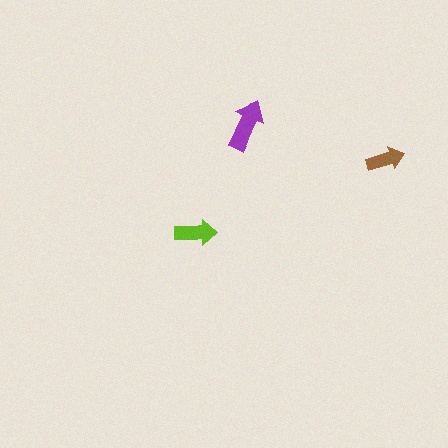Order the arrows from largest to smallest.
the purple one, the lime one, the brown one.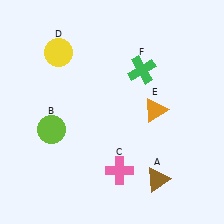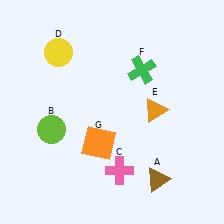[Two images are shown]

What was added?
An orange square (G) was added in Image 2.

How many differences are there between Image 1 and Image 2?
There is 1 difference between the two images.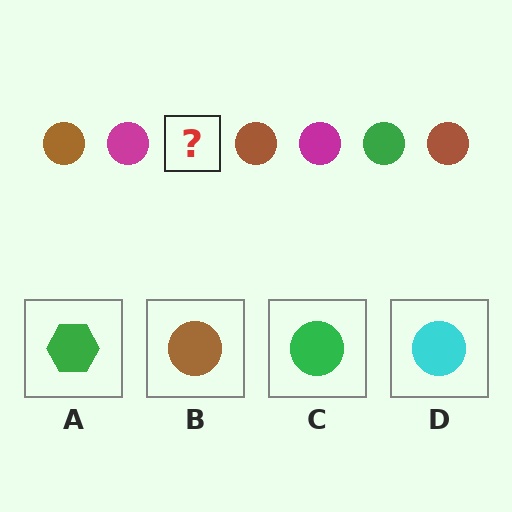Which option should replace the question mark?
Option C.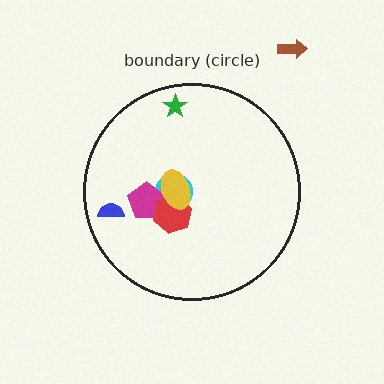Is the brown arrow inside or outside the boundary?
Outside.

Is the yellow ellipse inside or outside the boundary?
Inside.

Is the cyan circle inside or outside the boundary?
Inside.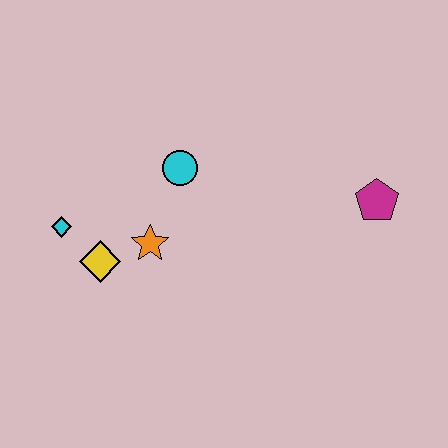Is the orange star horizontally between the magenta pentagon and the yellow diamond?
Yes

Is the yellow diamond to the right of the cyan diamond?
Yes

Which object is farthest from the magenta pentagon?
The cyan diamond is farthest from the magenta pentagon.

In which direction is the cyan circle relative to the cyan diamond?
The cyan circle is to the right of the cyan diamond.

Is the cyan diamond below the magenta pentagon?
Yes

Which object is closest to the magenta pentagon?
The cyan circle is closest to the magenta pentagon.